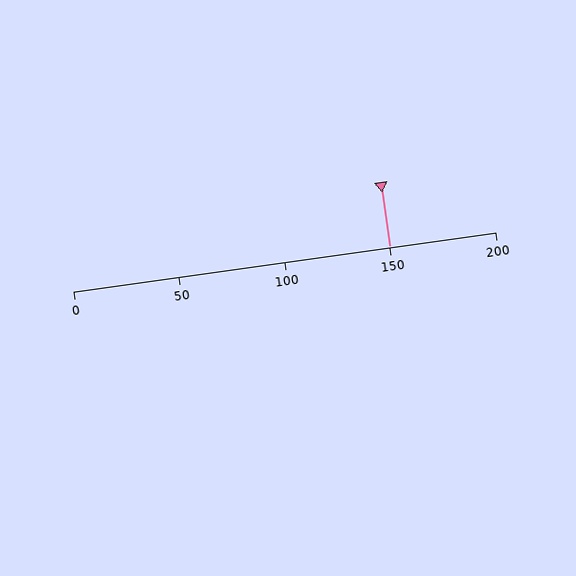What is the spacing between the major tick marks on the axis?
The major ticks are spaced 50 apart.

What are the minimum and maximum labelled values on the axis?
The axis runs from 0 to 200.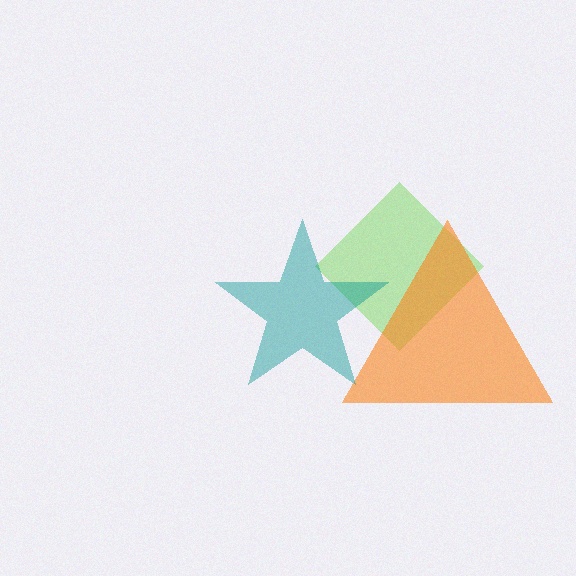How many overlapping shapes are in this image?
There are 3 overlapping shapes in the image.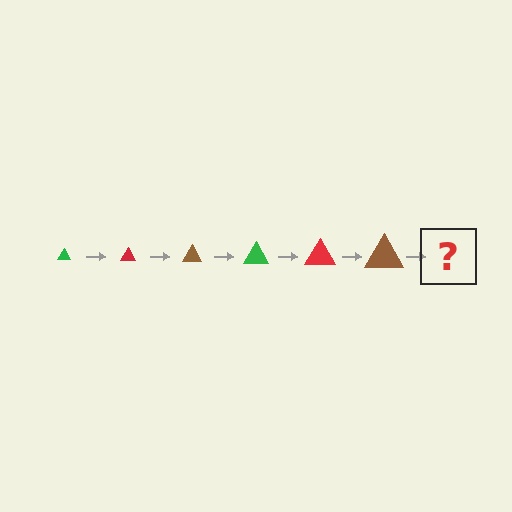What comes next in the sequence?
The next element should be a green triangle, larger than the previous one.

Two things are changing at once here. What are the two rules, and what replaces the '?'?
The two rules are that the triangle grows larger each step and the color cycles through green, red, and brown. The '?' should be a green triangle, larger than the previous one.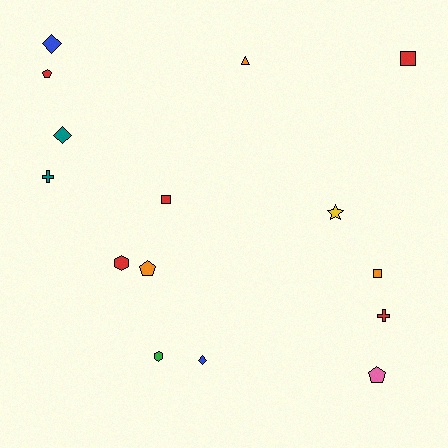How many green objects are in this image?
There is 1 green object.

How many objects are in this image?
There are 15 objects.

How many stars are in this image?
There is 1 star.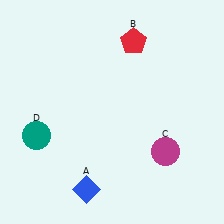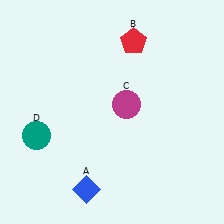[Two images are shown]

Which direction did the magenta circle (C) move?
The magenta circle (C) moved up.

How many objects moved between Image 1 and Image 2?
1 object moved between the two images.